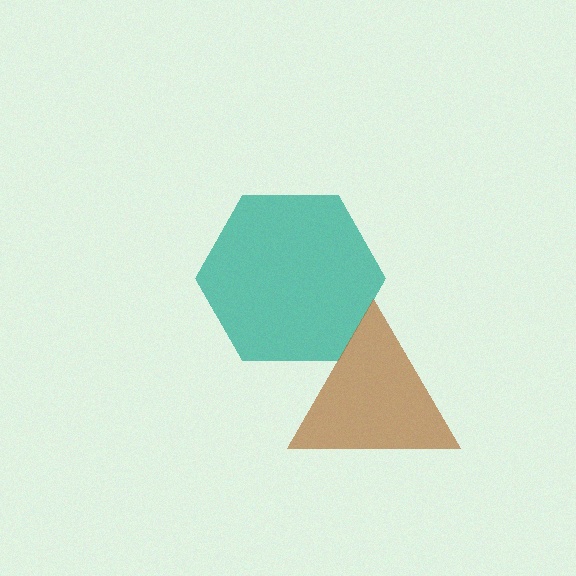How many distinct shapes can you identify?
There are 2 distinct shapes: a teal hexagon, a brown triangle.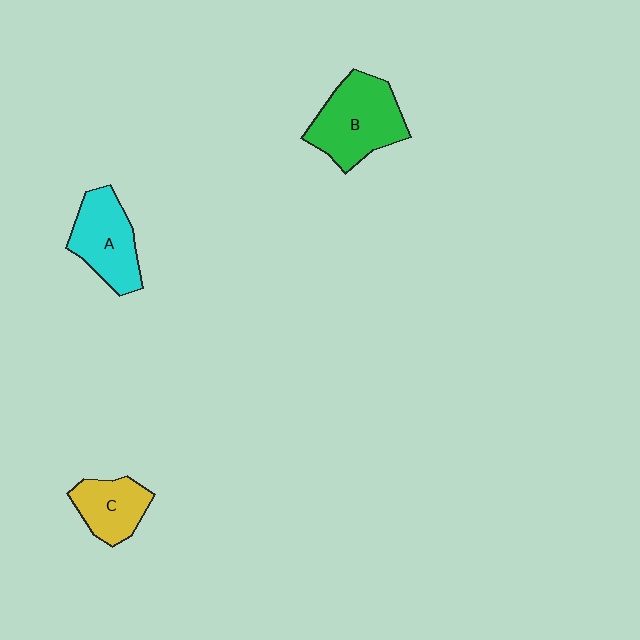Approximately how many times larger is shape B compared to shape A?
Approximately 1.2 times.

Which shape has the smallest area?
Shape C (yellow).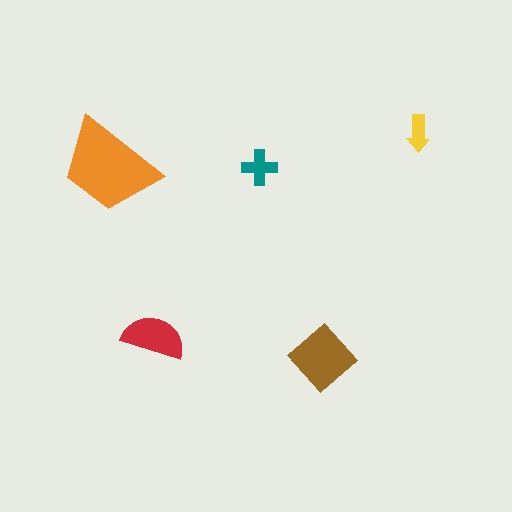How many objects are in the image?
There are 5 objects in the image.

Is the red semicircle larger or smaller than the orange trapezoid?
Smaller.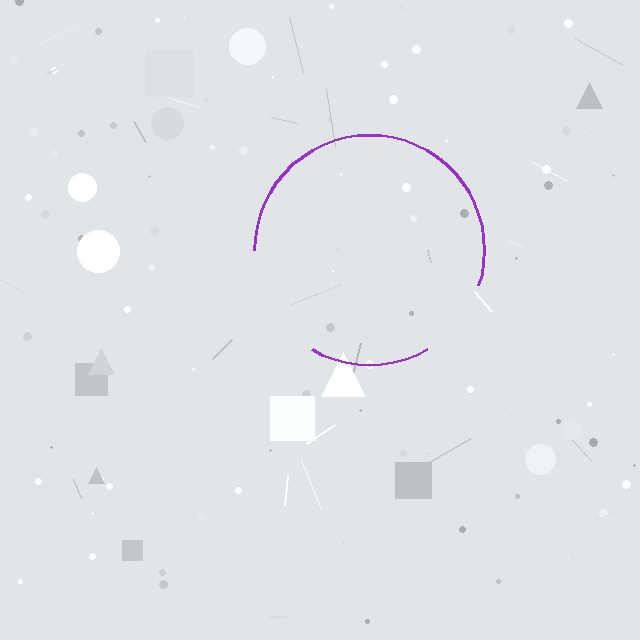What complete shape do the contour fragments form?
The contour fragments form a circle.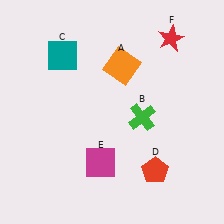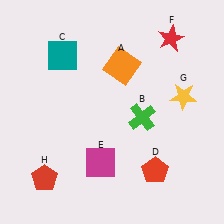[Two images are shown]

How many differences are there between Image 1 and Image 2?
There are 2 differences between the two images.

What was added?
A yellow star (G), a red pentagon (H) were added in Image 2.